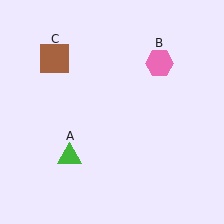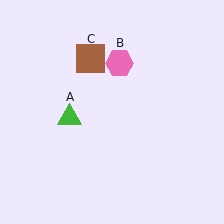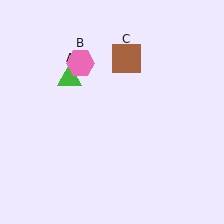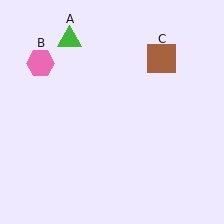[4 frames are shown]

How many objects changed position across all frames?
3 objects changed position: green triangle (object A), pink hexagon (object B), brown square (object C).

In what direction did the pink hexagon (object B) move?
The pink hexagon (object B) moved left.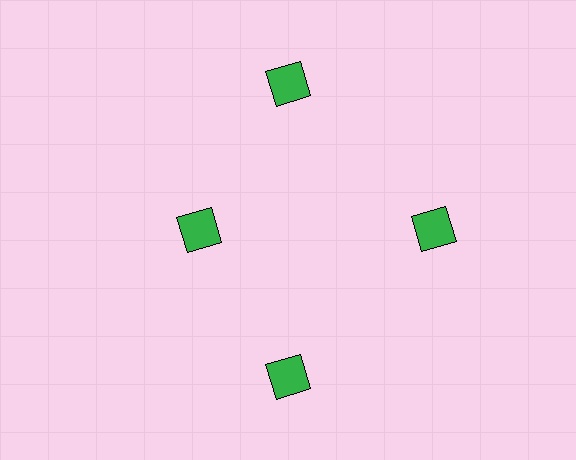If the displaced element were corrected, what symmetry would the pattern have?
It would have 4-fold rotational symmetry — the pattern would map onto itself every 90 degrees.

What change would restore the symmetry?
The symmetry would be restored by moving it outward, back onto the ring so that all 4 squares sit at equal angles and equal distance from the center.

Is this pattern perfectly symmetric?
No. The 4 green squares are arranged in a ring, but one element near the 9 o'clock position is pulled inward toward the center, breaking the 4-fold rotational symmetry.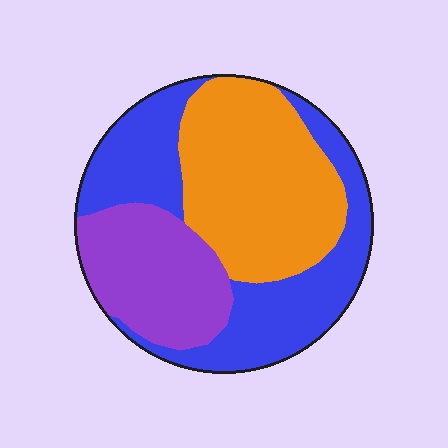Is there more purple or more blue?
Blue.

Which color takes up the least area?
Purple, at roughly 25%.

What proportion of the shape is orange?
Orange takes up about three eighths (3/8) of the shape.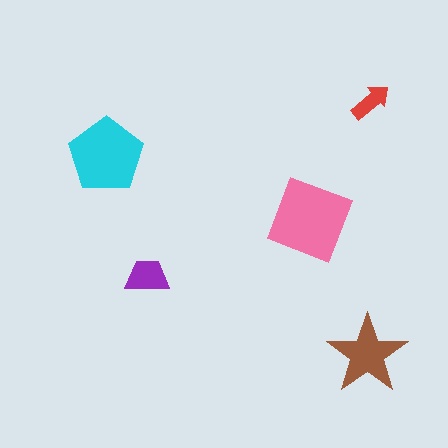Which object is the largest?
The pink diamond.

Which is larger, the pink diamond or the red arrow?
The pink diamond.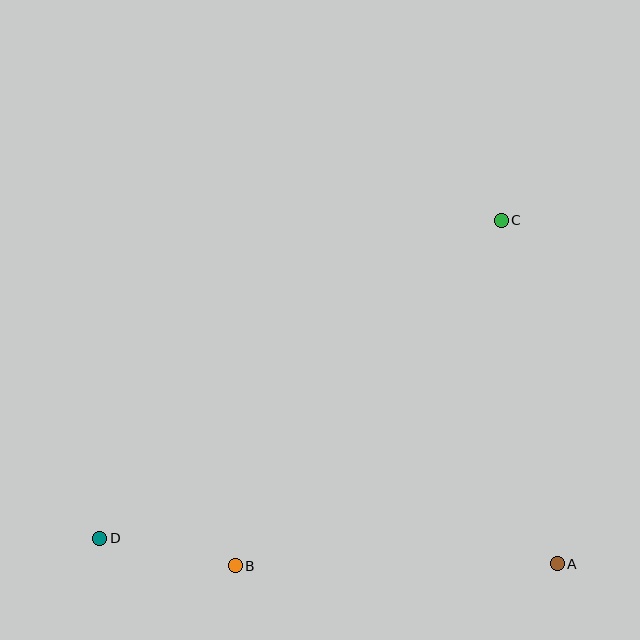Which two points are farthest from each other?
Points C and D are farthest from each other.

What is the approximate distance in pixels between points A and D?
The distance between A and D is approximately 458 pixels.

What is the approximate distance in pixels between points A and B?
The distance between A and B is approximately 322 pixels.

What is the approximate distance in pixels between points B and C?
The distance between B and C is approximately 436 pixels.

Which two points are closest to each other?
Points B and D are closest to each other.